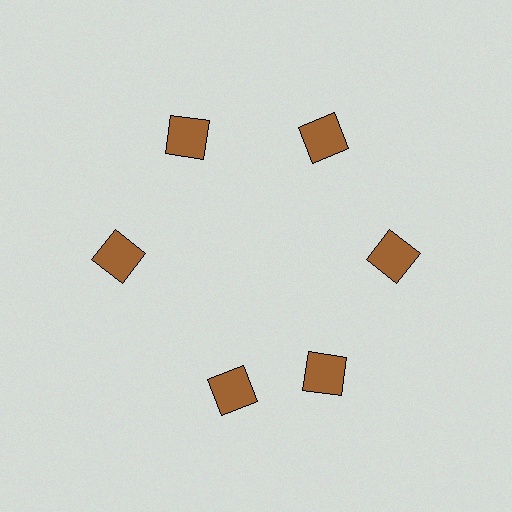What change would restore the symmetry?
The symmetry would be restored by rotating it back into even spacing with its neighbors so that all 6 squares sit at equal angles and equal distance from the center.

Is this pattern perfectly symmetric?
No. The 6 brown squares are arranged in a ring, but one element near the 7 o'clock position is rotated out of alignment along the ring, breaking the 6-fold rotational symmetry.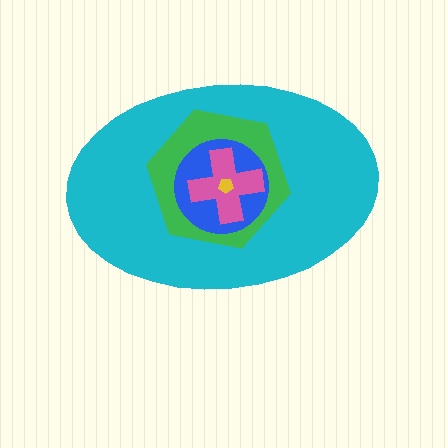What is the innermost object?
The yellow pentagon.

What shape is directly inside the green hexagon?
The blue circle.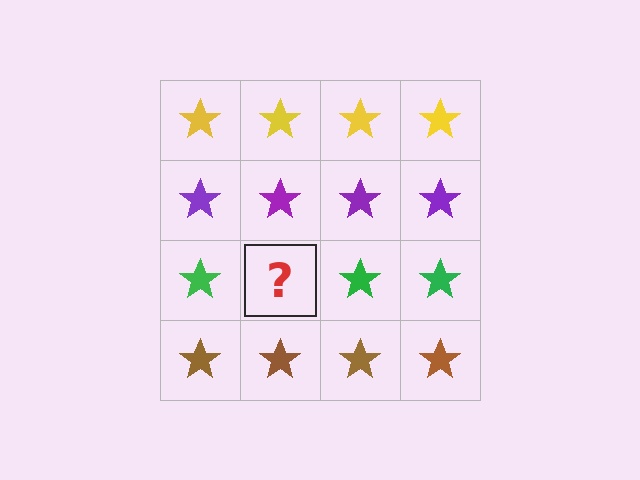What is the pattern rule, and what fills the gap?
The rule is that each row has a consistent color. The gap should be filled with a green star.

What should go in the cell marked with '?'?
The missing cell should contain a green star.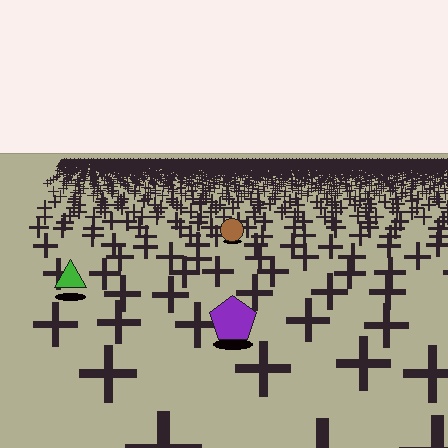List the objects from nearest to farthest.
From nearest to farthest: the purple pentagon, the green triangle, the brown circle.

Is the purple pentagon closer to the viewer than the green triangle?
Yes. The purple pentagon is closer — you can tell from the texture gradient: the ground texture is coarser near it.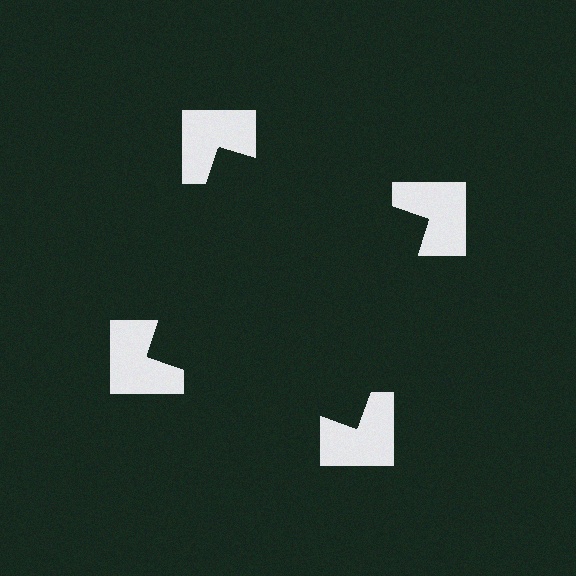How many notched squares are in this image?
There are 4 — one at each vertex of the illusory square.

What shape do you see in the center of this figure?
An illusory square — its edges are inferred from the aligned wedge cuts in the notched squares, not physically drawn.